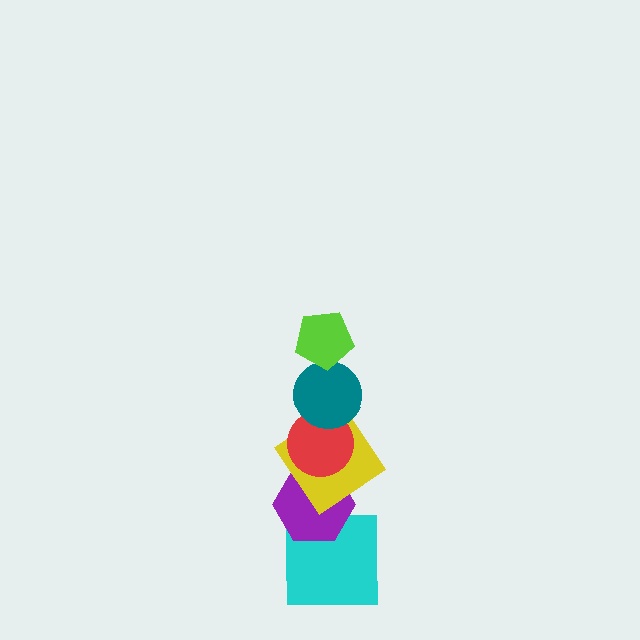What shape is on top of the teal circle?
The lime pentagon is on top of the teal circle.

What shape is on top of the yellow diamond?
The red circle is on top of the yellow diamond.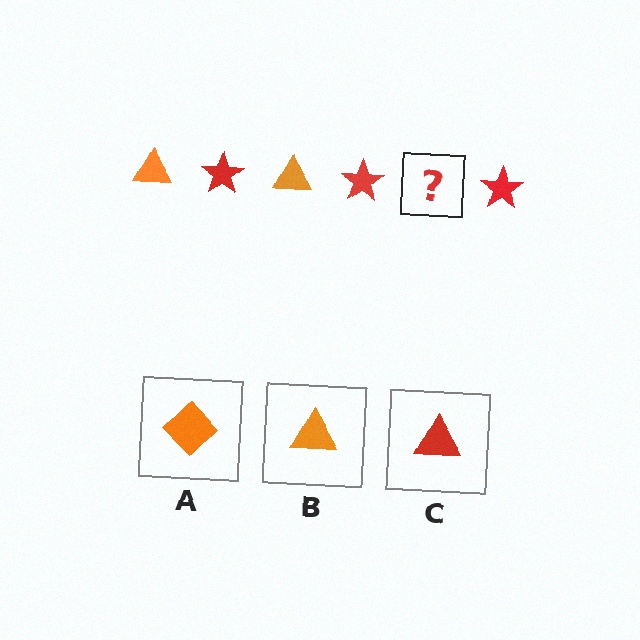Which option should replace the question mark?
Option B.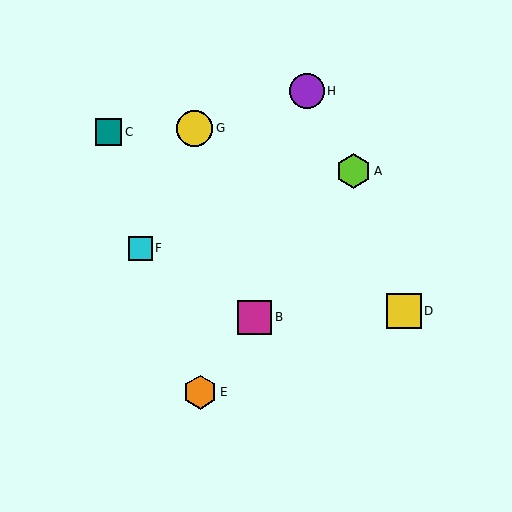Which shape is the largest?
The yellow circle (labeled G) is the largest.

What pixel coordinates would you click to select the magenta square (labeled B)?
Click at (254, 317) to select the magenta square B.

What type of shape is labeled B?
Shape B is a magenta square.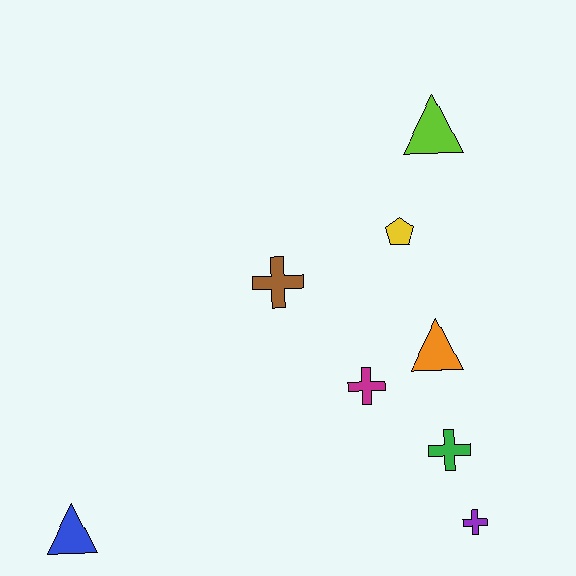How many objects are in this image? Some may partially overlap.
There are 8 objects.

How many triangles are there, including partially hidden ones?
There are 3 triangles.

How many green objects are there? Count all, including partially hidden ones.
There is 1 green object.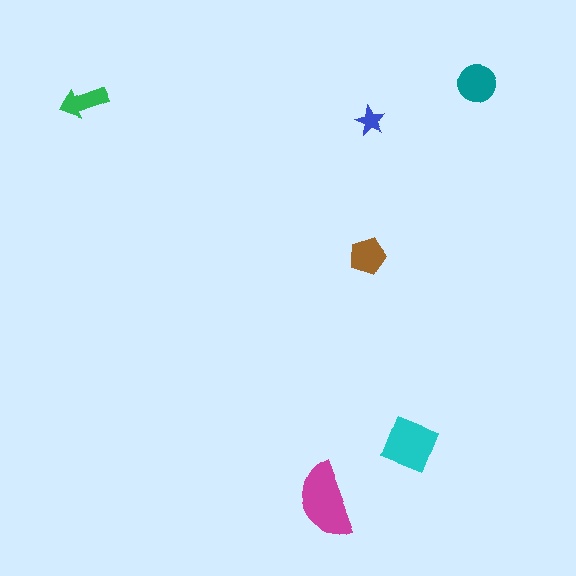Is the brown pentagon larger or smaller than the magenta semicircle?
Smaller.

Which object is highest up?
The teal circle is topmost.